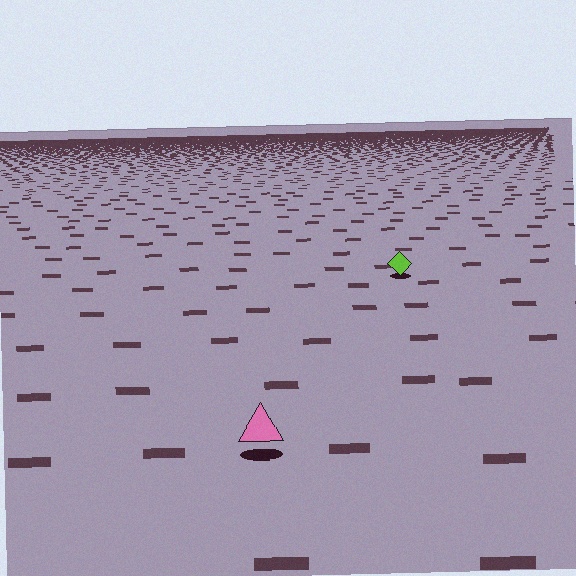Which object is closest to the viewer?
The pink triangle is closest. The texture marks near it are larger and more spread out.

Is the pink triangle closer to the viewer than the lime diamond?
Yes. The pink triangle is closer — you can tell from the texture gradient: the ground texture is coarser near it.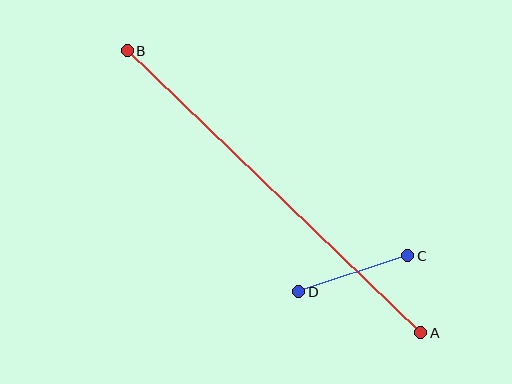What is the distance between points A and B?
The distance is approximately 407 pixels.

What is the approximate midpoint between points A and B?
The midpoint is at approximately (274, 192) pixels.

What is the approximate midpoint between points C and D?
The midpoint is at approximately (353, 274) pixels.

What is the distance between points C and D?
The distance is approximately 115 pixels.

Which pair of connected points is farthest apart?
Points A and B are farthest apart.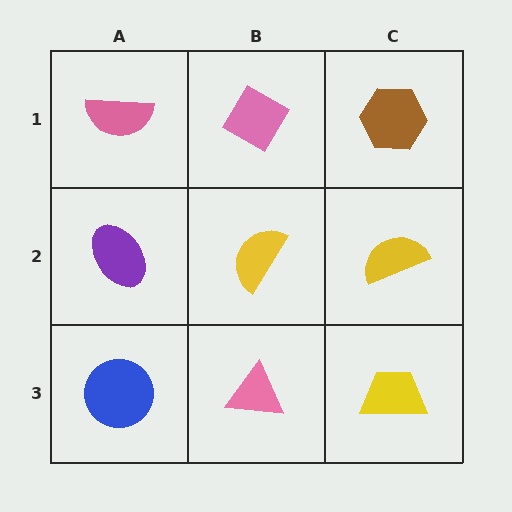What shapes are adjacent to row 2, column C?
A brown hexagon (row 1, column C), a yellow trapezoid (row 3, column C), a yellow semicircle (row 2, column B).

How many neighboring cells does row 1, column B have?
3.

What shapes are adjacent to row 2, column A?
A pink semicircle (row 1, column A), a blue circle (row 3, column A), a yellow semicircle (row 2, column B).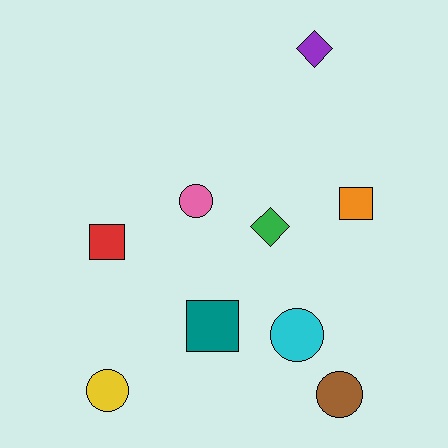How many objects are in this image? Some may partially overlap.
There are 9 objects.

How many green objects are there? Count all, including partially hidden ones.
There is 1 green object.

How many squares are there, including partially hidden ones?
There are 3 squares.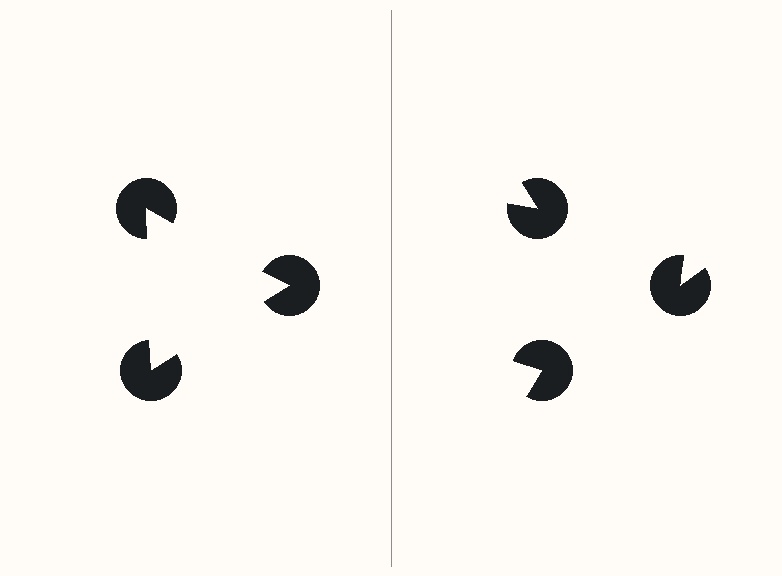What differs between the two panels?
The pac-man discs are positioned identically on both sides; only the wedge orientations differ. On the left they align to a triangle; on the right they are misaligned.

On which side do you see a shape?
An illusory triangle appears on the left side. On the right side the wedge cuts are rotated, so no coherent shape forms.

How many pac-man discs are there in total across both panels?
6 — 3 on each side.